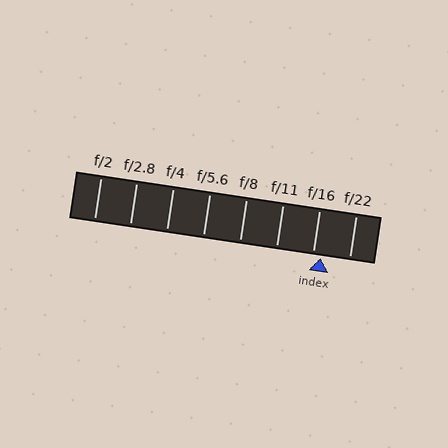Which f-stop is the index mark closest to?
The index mark is closest to f/16.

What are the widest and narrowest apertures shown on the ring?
The widest aperture shown is f/2 and the narrowest is f/22.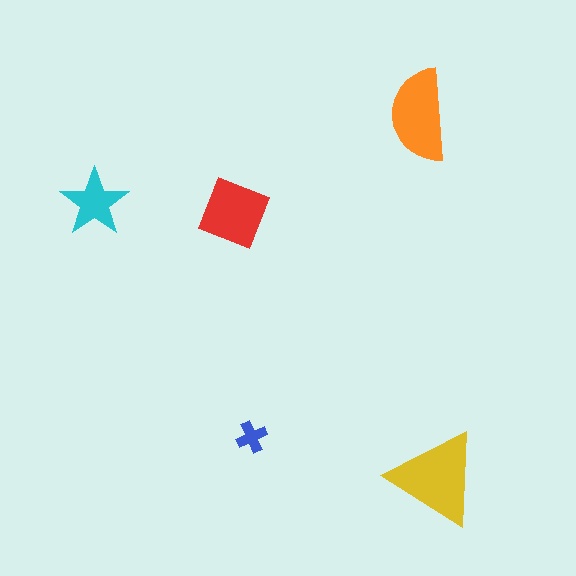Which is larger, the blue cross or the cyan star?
The cyan star.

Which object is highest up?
The orange semicircle is topmost.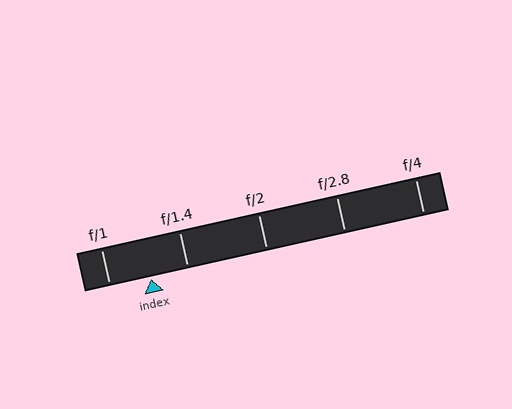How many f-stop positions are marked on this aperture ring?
There are 5 f-stop positions marked.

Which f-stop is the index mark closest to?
The index mark is closest to f/1.4.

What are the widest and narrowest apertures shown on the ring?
The widest aperture shown is f/1 and the narrowest is f/4.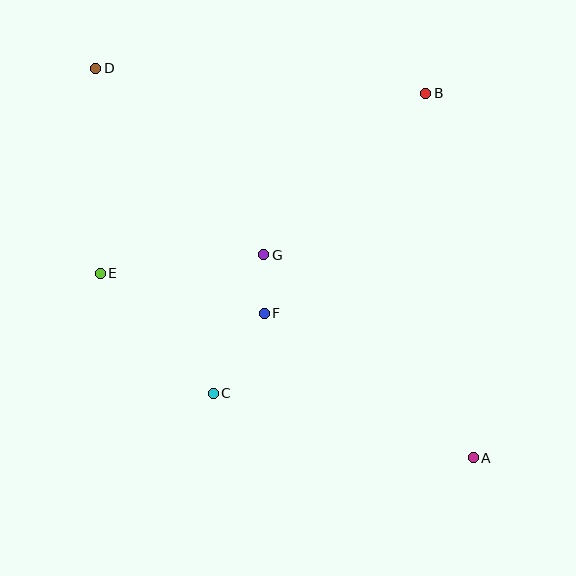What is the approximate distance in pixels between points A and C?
The distance between A and C is approximately 268 pixels.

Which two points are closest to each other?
Points F and G are closest to each other.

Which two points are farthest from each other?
Points A and D are farthest from each other.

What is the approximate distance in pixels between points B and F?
The distance between B and F is approximately 273 pixels.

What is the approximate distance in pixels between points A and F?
The distance between A and F is approximately 254 pixels.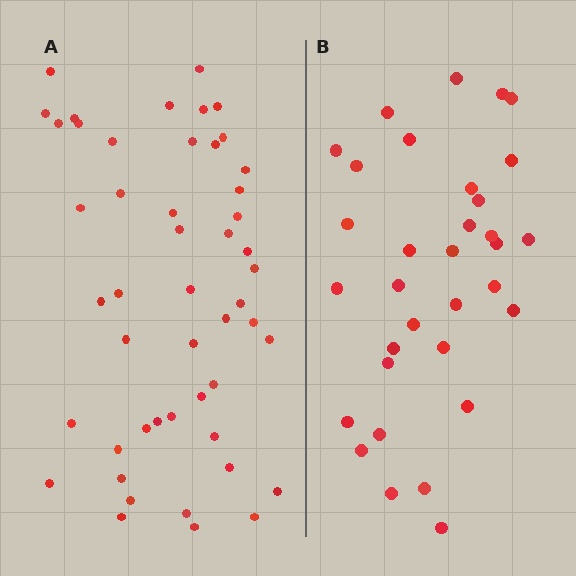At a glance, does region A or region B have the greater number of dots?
Region A (the left region) has more dots.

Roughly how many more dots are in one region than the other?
Region A has approximately 15 more dots than region B.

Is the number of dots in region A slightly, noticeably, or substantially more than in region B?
Region A has substantially more. The ratio is roughly 1.5 to 1.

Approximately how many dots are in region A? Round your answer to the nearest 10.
About 50 dots. (The exact count is 49, which rounds to 50.)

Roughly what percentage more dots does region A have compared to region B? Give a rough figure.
About 50% more.